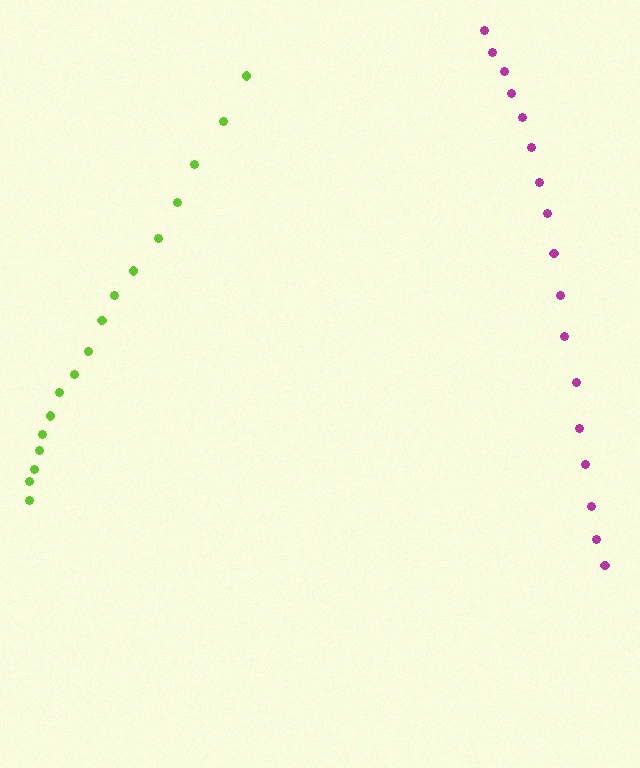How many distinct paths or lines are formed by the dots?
There are 2 distinct paths.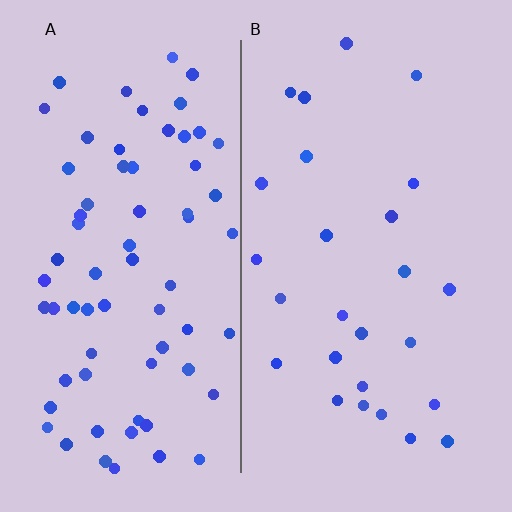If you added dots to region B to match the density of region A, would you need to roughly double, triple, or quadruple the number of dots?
Approximately triple.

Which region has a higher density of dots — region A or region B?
A (the left).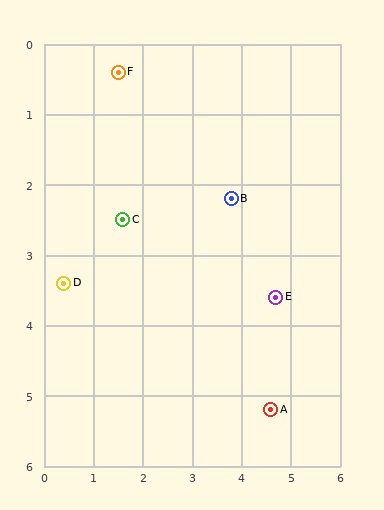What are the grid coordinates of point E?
Point E is at approximately (4.7, 3.6).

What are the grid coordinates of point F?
Point F is at approximately (1.5, 0.4).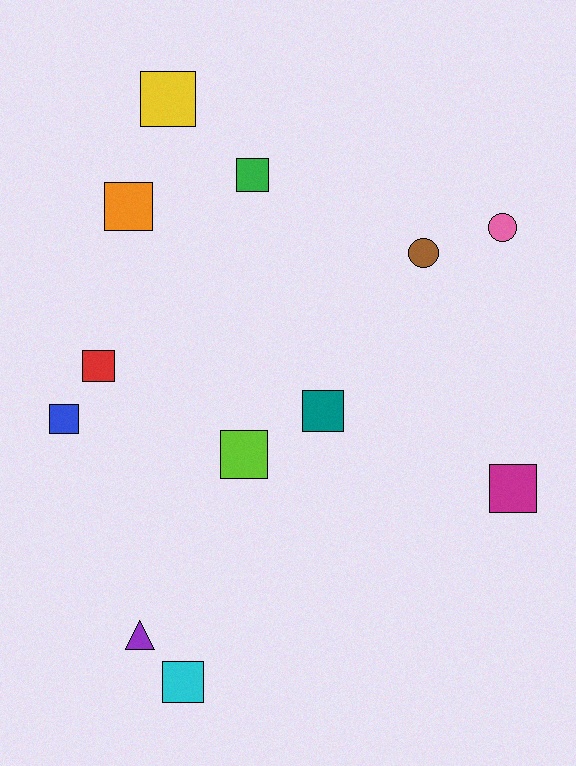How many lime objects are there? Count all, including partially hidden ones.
There is 1 lime object.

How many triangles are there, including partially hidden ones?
There is 1 triangle.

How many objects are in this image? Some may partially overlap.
There are 12 objects.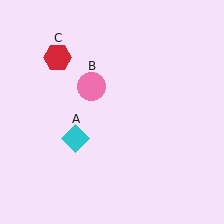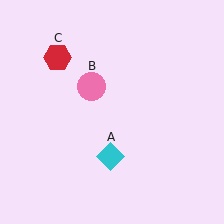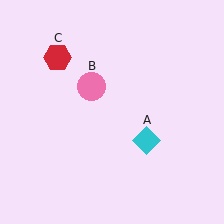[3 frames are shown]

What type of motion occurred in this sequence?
The cyan diamond (object A) rotated counterclockwise around the center of the scene.